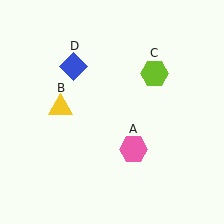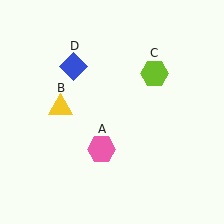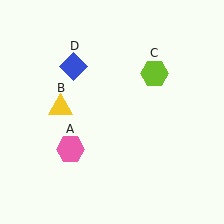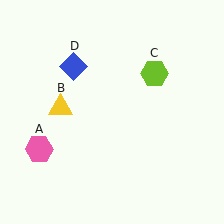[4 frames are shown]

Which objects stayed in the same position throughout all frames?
Yellow triangle (object B) and lime hexagon (object C) and blue diamond (object D) remained stationary.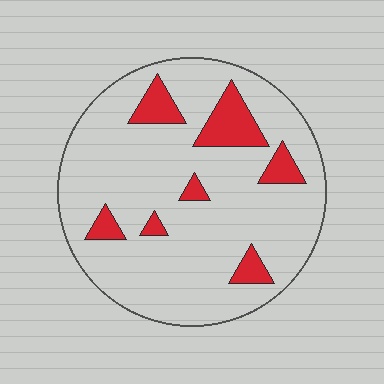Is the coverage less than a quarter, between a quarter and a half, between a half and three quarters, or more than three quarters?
Less than a quarter.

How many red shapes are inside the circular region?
7.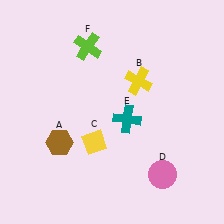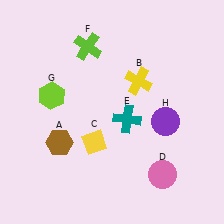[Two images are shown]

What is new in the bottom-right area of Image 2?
A purple circle (H) was added in the bottom-right area of Image 2.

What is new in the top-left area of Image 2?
A lime hexagon (G) was added in the top-left area of Image 2.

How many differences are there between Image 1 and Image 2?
There are 2 differences between the two images.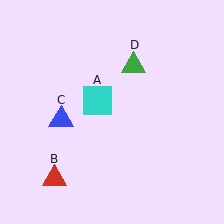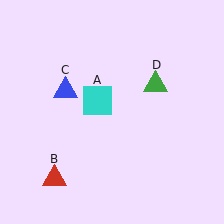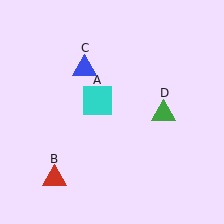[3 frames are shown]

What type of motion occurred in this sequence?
The blue triangle (object C), green triangle (object D) rotated clockwise around the center of the scene.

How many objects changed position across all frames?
2 objects changed position: blue triangle (object C), green triangle (object D).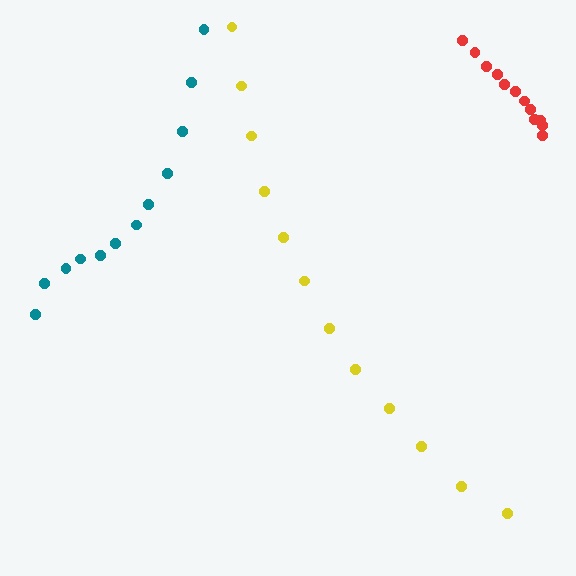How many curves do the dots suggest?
There are 3 distinct paths.